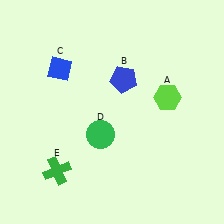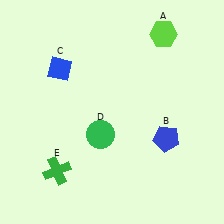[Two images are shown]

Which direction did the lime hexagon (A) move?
The lime hexagon (A) moved up.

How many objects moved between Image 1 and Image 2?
2 objects moved between the two images.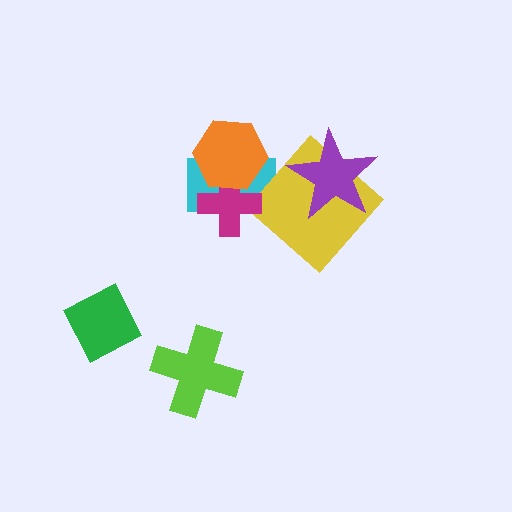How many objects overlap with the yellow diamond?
1 object overlaps with the yellow diamond.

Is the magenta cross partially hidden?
Yes, it is partially covered by another shape.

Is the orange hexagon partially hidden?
No, no other shape covers it.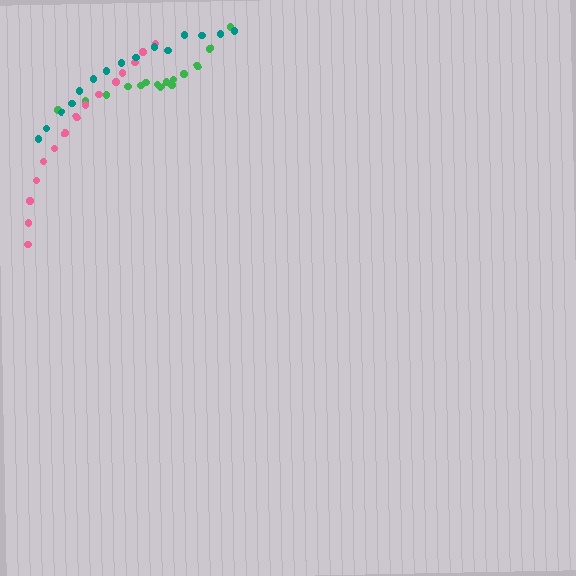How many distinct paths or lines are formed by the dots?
There are 3 distinct paths.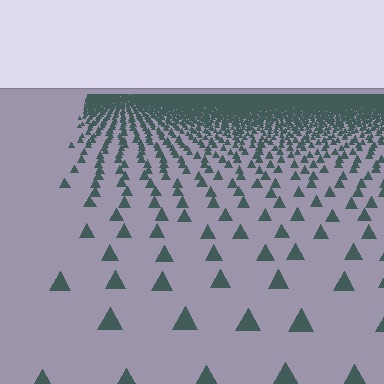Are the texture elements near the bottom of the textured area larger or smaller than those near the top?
Larger. Near the bottom, elements are closer to the viewer and appear at a bigger on-screen size.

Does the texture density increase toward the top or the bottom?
Density increases toward the top.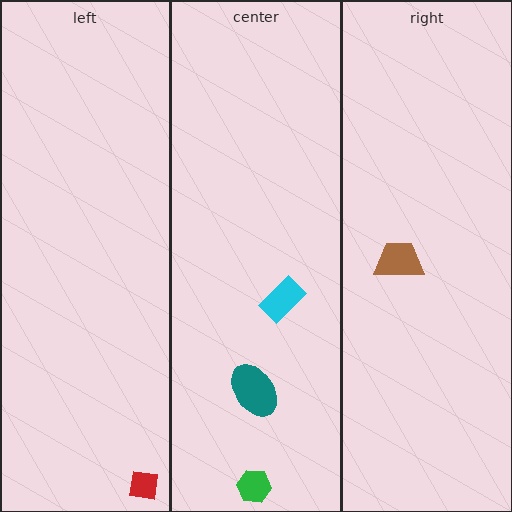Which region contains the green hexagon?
The center region.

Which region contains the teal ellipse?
The center region.